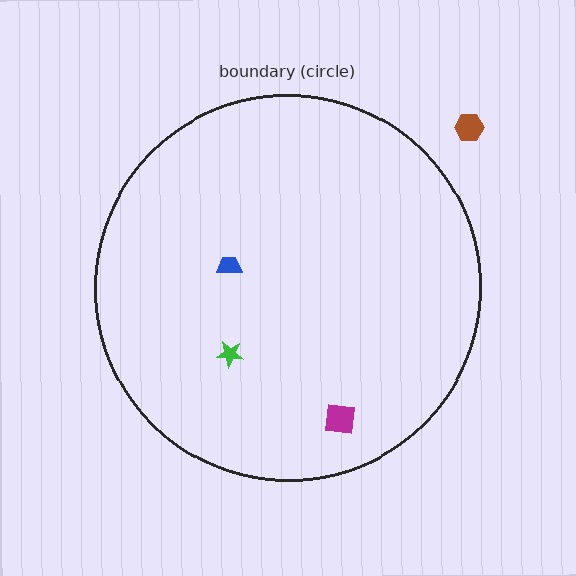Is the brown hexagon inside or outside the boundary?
Outside.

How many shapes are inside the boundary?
3 inside, 1 outside.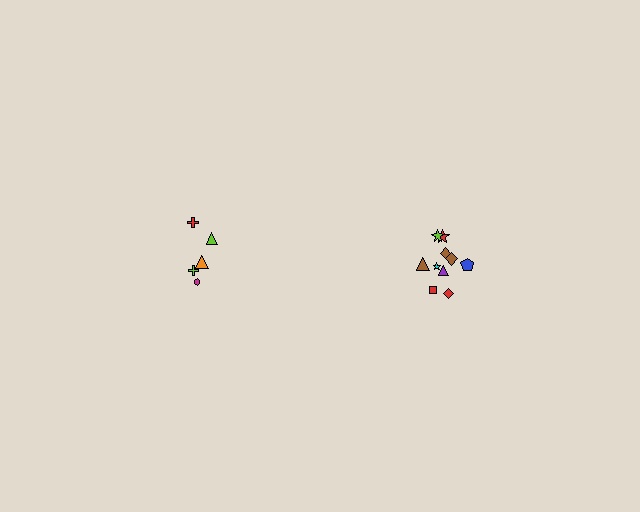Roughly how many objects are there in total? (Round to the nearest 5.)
Roughly 15 objects in total.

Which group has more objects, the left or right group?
The right group.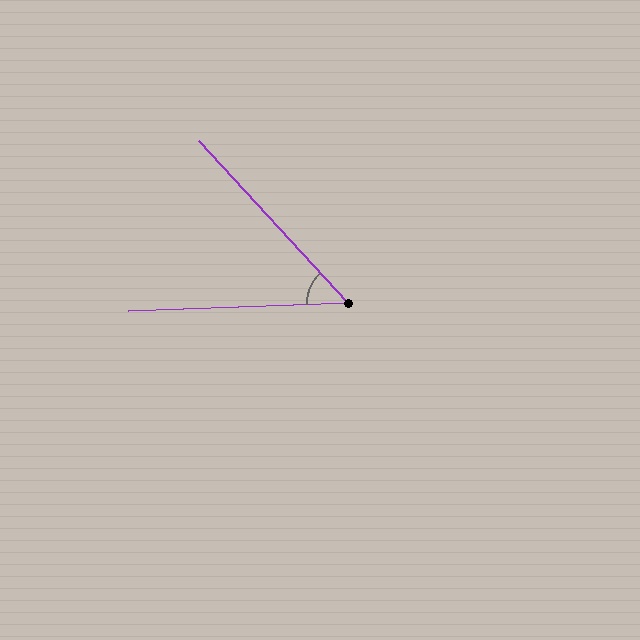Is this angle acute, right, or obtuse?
It is acute.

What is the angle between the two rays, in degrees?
Approximately 50 degrees.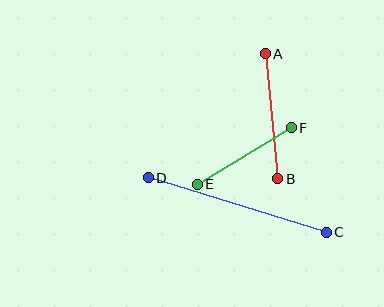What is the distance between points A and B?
The distance is approximately 126 pixels.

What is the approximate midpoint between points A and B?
The midpoint is at approximately (272, 116) pixels.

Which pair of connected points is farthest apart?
Points C and D are farthest apart.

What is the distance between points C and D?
The distance is approximately 186 pixels.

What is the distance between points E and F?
The distance is approximately 110 pixels.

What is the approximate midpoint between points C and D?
The midpoint is at approximately (237, 205) pixels.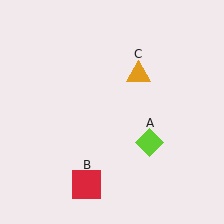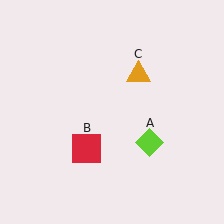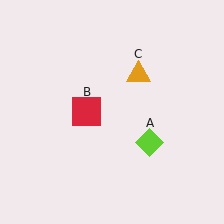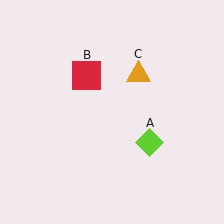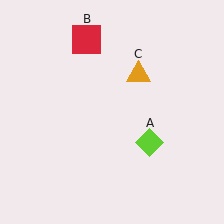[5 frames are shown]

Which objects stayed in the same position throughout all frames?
Lime diamond (object A) and orange triangle (object C) remained stationary.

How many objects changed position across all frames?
1 object changed position: red square (object B).